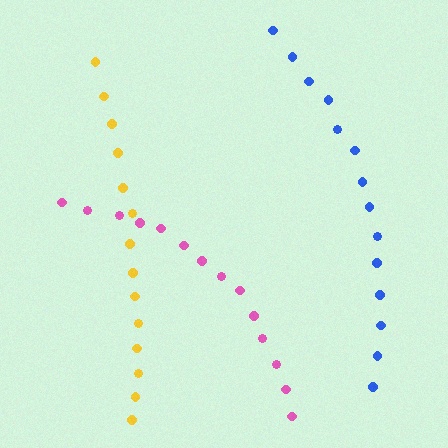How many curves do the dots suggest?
There are 3 distinct paths.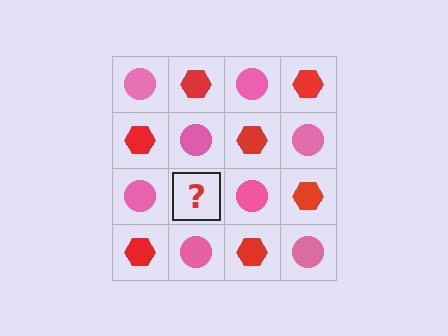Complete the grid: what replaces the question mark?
The question mark should be replaced with a red hexagon.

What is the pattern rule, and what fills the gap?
The rule is that it alternates pink circle and red hexagon in a checkerboard pattern. The gap should be filled with a red hexagon.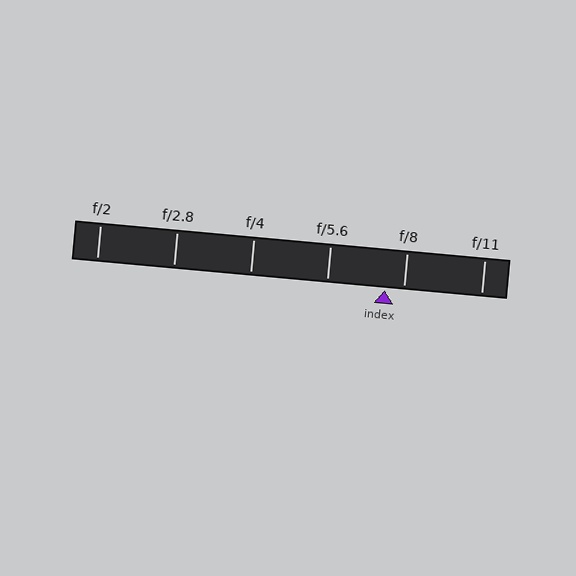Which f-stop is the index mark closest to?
The index mark is closest to f/8.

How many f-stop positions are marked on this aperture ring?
There are 6 f-stop positions marked.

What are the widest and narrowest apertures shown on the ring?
The widest aperture shown is f/2 and the narrowest is f/11.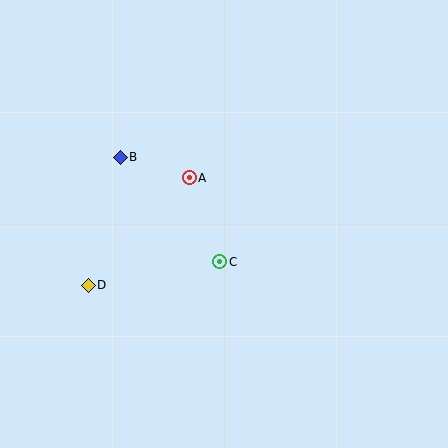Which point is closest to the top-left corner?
Point B is closest to the top-left corner.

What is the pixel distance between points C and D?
The distance between C and D is 134 pixels.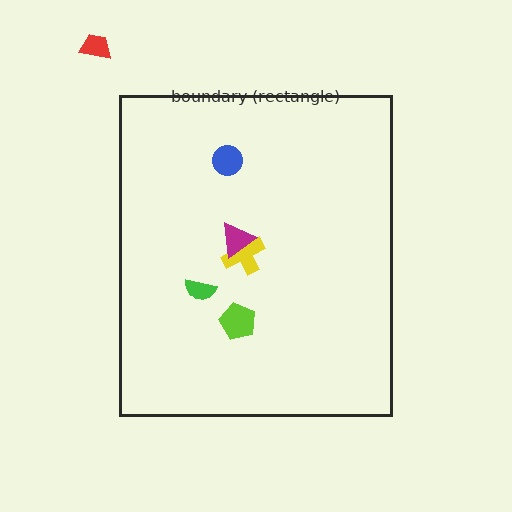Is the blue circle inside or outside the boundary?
Inside.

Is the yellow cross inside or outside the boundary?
Inside.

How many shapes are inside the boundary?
5 inside, 1 outside.